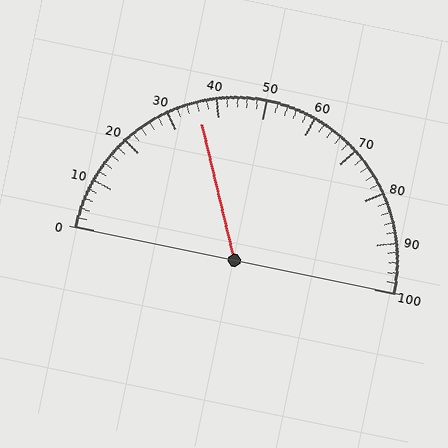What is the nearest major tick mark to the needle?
The nearest major tick mark is 40.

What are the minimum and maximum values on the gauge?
The gauge ranges from 0 to 100.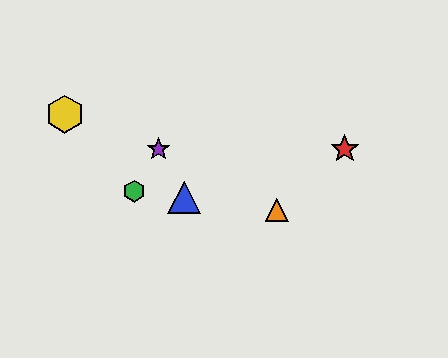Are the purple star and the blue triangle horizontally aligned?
No, the purple star is at y≈149 and the blue triangle is at y≈197.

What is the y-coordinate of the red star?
The red star is at y≈149.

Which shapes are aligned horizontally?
The red star, the purple star are aligned horizontally.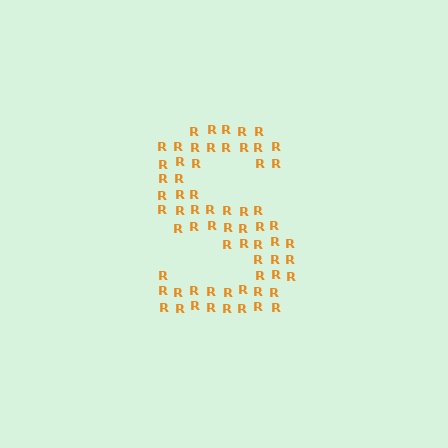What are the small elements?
The small elements are letter R's.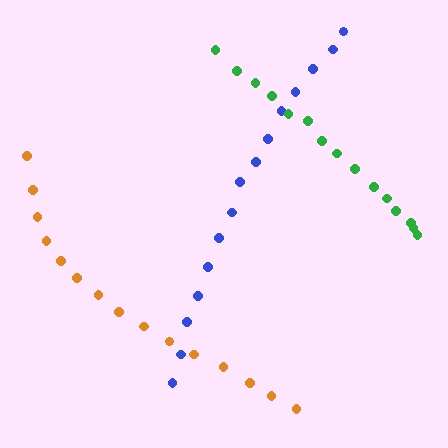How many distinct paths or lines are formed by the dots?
There are 3 distinct paths.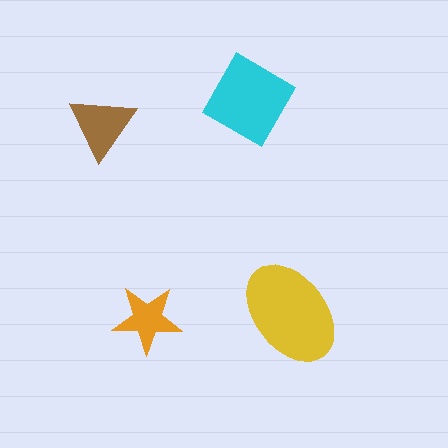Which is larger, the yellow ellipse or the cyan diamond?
The yellow ellipse.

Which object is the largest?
The yellow ellipse.